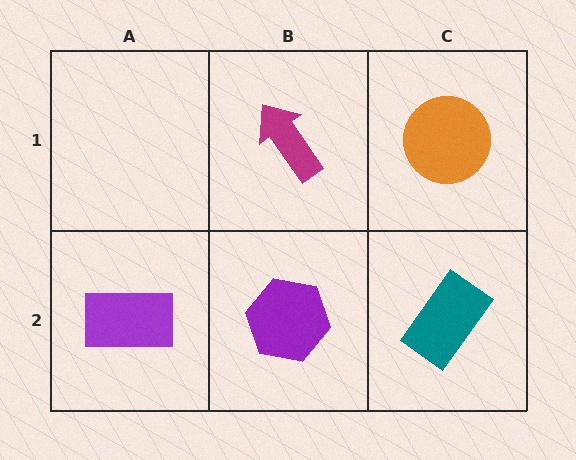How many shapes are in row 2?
3 shapes.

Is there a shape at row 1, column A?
No, that cell is empty.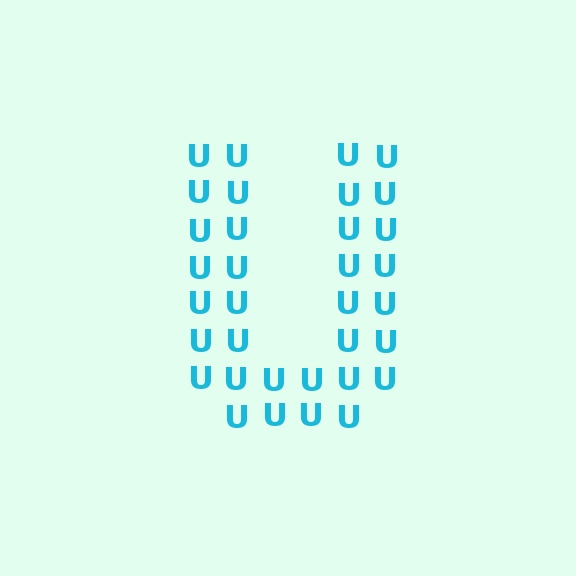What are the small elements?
The small elements are letter U's.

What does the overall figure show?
The overall figure shows the letter U.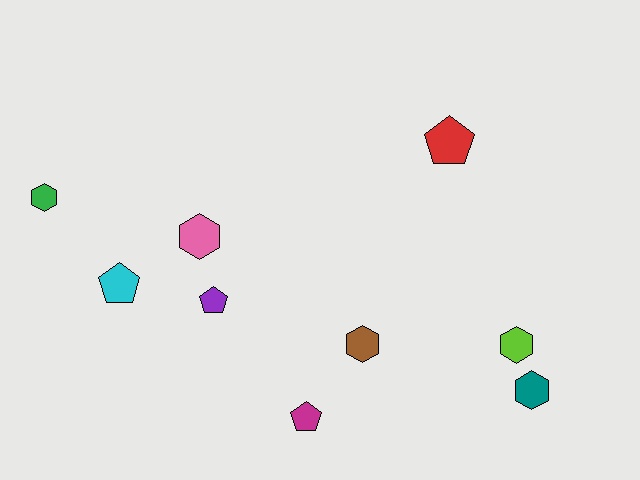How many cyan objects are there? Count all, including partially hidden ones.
There is 1 cyan object.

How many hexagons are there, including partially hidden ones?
There are 5 hexagons.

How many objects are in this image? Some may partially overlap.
There are 9 objects.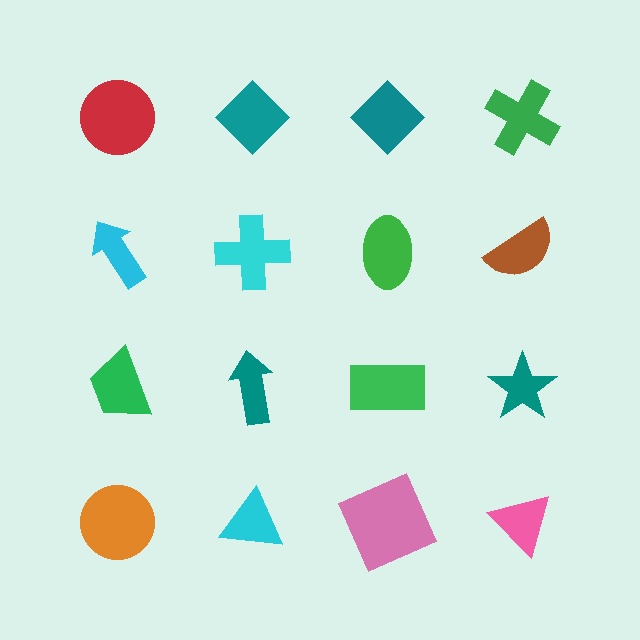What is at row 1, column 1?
A red circle.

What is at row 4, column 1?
An orange circle.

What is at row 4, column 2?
A cyan triangle.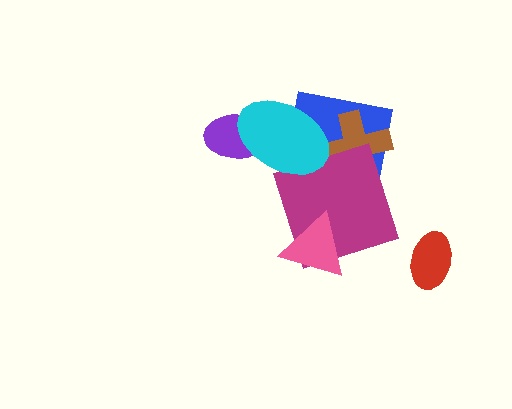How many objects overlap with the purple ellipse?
1 object overlaps with the purple ellipse.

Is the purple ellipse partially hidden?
Yes, it is partially covered by another shape.